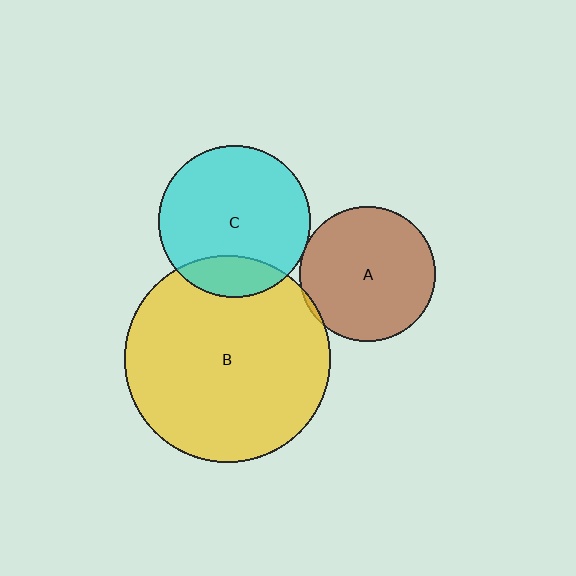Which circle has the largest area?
Circle B (yellow).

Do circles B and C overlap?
Yes.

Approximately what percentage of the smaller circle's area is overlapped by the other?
Approximately 20%.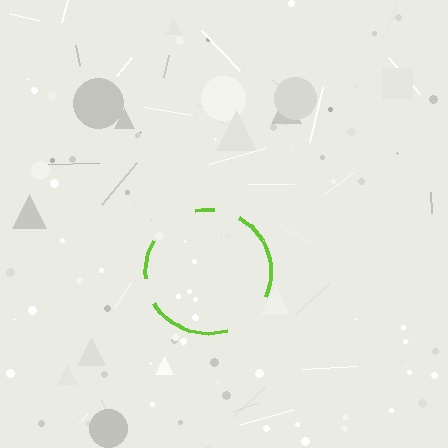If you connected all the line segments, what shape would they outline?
They would outline a circle.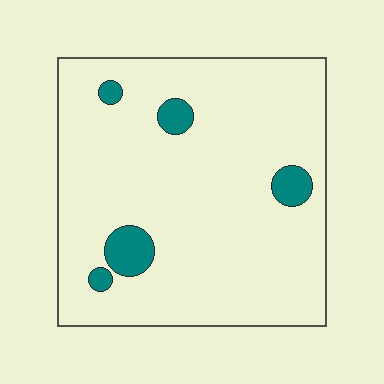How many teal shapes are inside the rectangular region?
5.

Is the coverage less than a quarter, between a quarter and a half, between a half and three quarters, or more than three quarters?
Less than a quarter.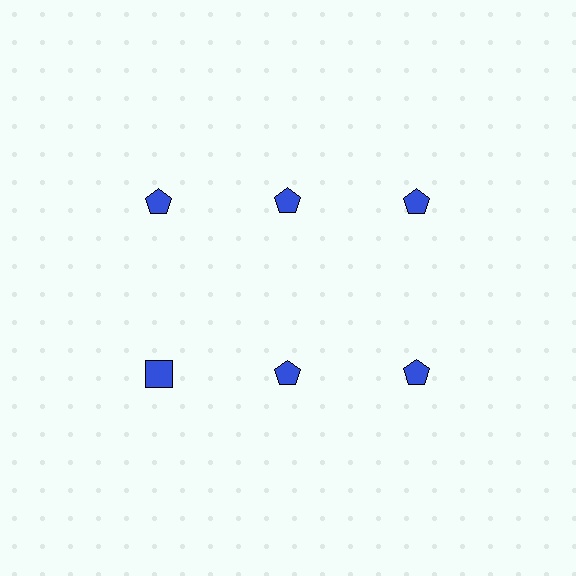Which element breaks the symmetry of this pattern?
The blue square in the second row, leftmost column breaks the symmetry. All other shapes are blue pentagons.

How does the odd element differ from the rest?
It has a different shape: square instead of pentagon.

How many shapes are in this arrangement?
There are 6 shapes arranged in a grid pattern.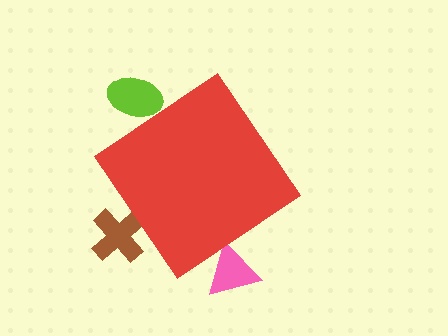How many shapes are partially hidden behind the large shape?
3 shapes are partially hidden.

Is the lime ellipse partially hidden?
Yes, the lime ellipse is partially hidden behind the red diamond.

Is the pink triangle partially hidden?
Yes, the pink triangle is partially hidden behind the red diamond.